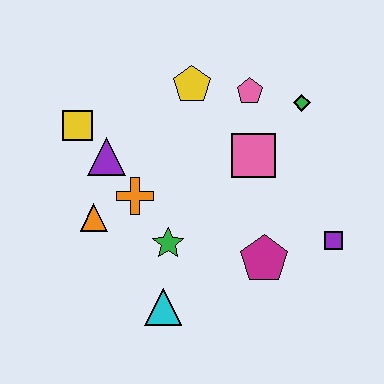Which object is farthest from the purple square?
The yellow square is farthest from the purple square.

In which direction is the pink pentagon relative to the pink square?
The pink pentagon is above the pink square.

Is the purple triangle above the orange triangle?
Yes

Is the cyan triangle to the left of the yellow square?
No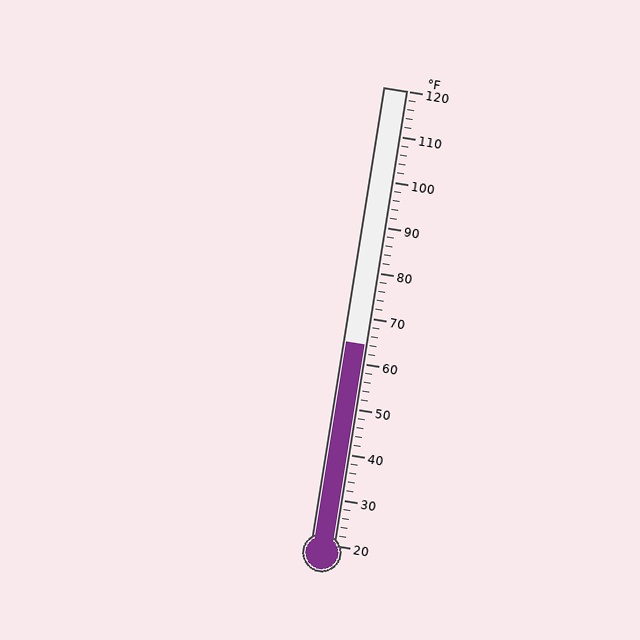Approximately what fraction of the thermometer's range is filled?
The thermometer is filled to approximately 45% of its range.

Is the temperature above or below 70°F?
The temperature is below 70°F.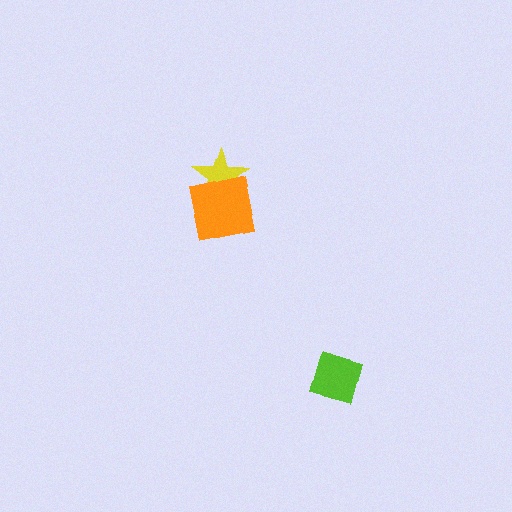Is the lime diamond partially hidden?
No, no other shape covers it.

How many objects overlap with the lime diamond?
0 objects overlap with the lime diamond.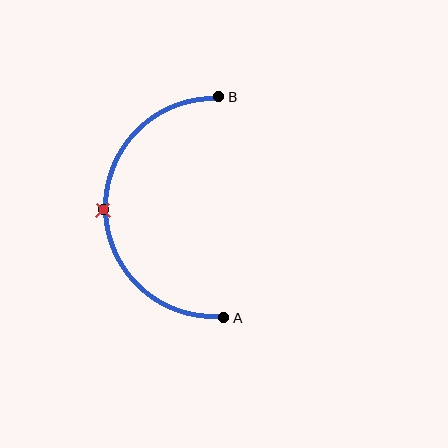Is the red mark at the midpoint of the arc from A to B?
Yes. The red mark lies on the arc at equal arc-length from both A and B — it is the arc midpoint.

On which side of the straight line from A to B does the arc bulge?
The arc bulges to the left of the straight line connecting A and B.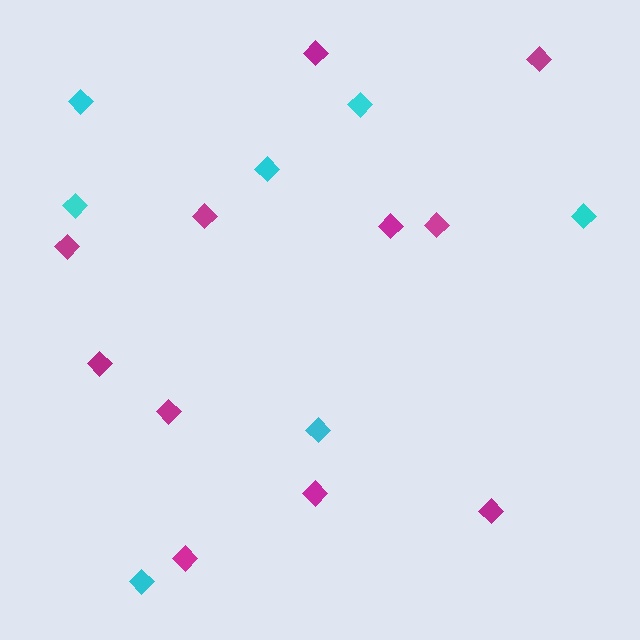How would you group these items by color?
There are 2 groups: one group of cyan diamonds (7) and one group of magenta diamonds (11).